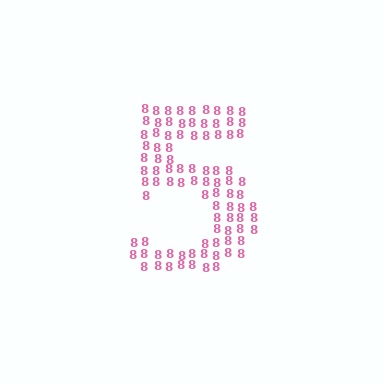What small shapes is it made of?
It is made of small digit 8's.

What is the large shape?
The large shape is the digit 5.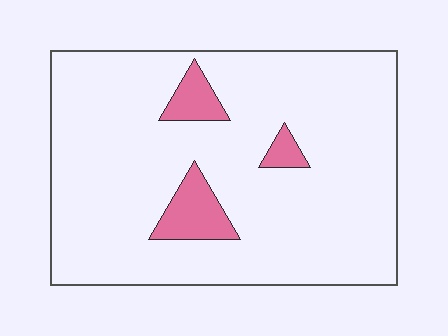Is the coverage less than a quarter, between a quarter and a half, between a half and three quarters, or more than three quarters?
Less than a quarter.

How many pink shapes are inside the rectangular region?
3.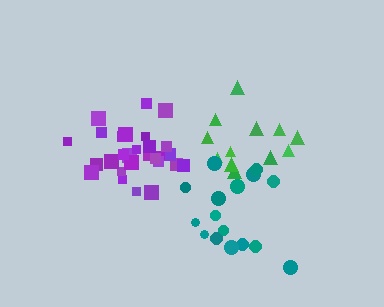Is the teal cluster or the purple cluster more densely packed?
Purple.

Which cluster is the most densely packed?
Purple.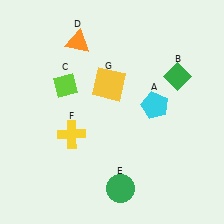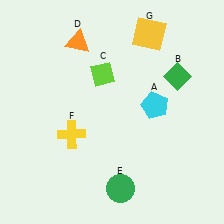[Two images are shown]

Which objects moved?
The objects that moved are: the lime diamond (C), the yellow square (G).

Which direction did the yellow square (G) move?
The yellow square (G) moved up.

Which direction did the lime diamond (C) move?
The lime diamond (C) moved right.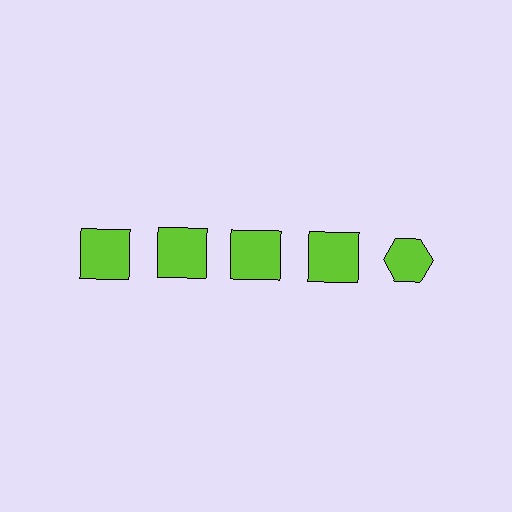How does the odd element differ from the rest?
It has a different shape: hexagon instead of square.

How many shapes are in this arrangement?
There are 5 shapes arranged in a grid pattern.